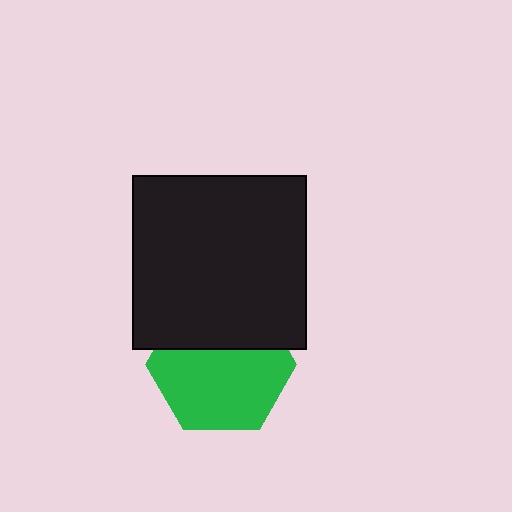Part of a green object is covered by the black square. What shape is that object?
It is a hexagon.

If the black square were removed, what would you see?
You would see the complete green hexagon.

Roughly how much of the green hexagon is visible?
About half of it is visible (roughly 64%).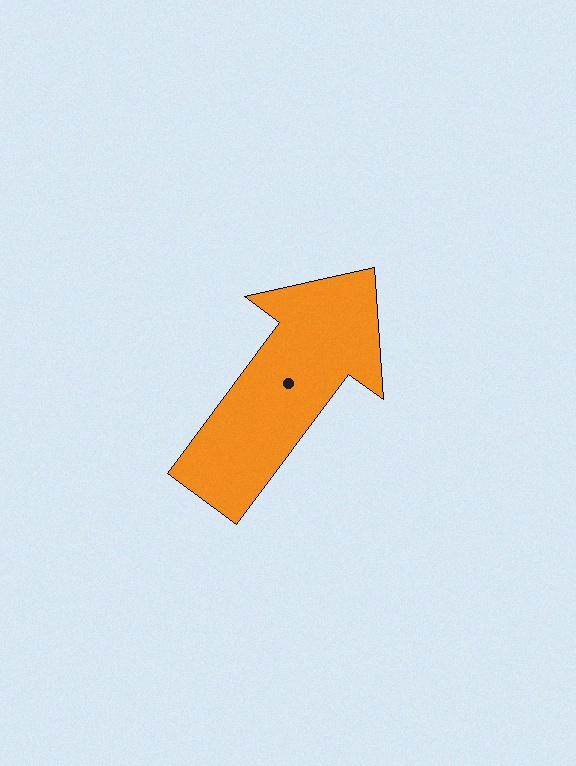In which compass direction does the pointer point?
Northeast.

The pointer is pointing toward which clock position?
Roughly 1 o'clock.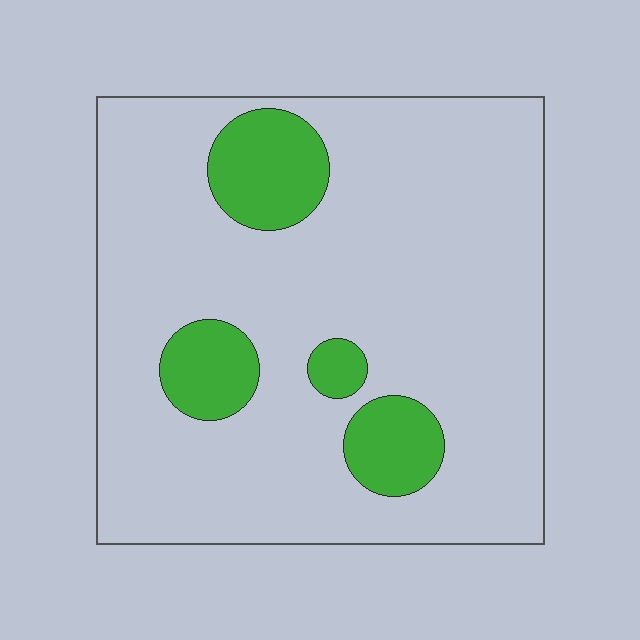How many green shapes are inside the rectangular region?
4.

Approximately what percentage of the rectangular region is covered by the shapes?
Approximately 15%.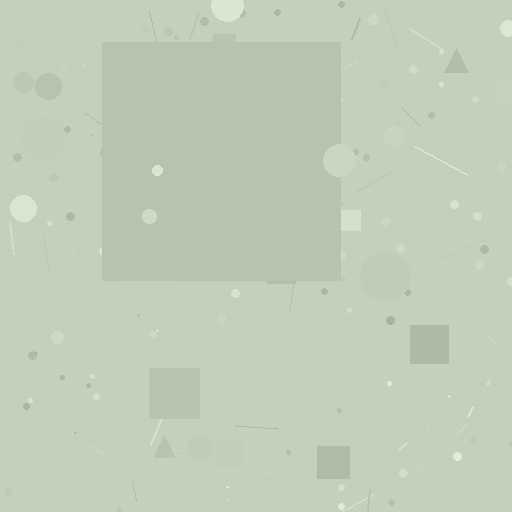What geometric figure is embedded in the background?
A square is embedded in the background.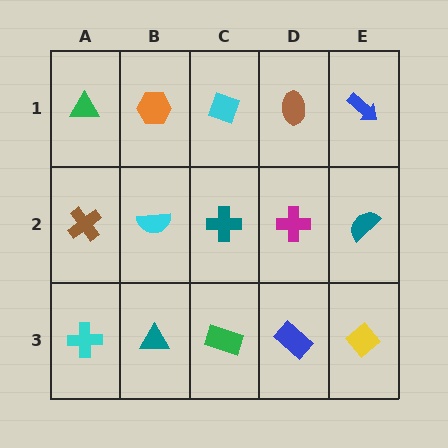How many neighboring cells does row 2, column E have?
3.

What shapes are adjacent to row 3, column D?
A magenta cross (row 2, column D), a green rectangle (row 3, column C), a yellow diamond (row 3, column E).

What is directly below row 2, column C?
A green rectangle.